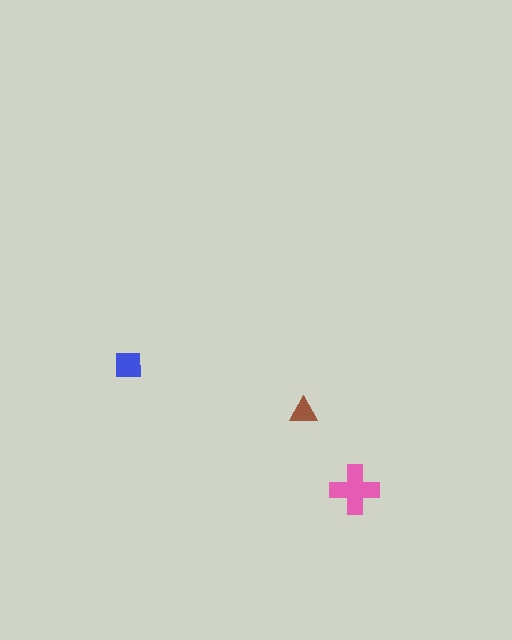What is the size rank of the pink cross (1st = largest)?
1st.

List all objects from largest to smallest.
The pink cross, the blue square, the brown triangle.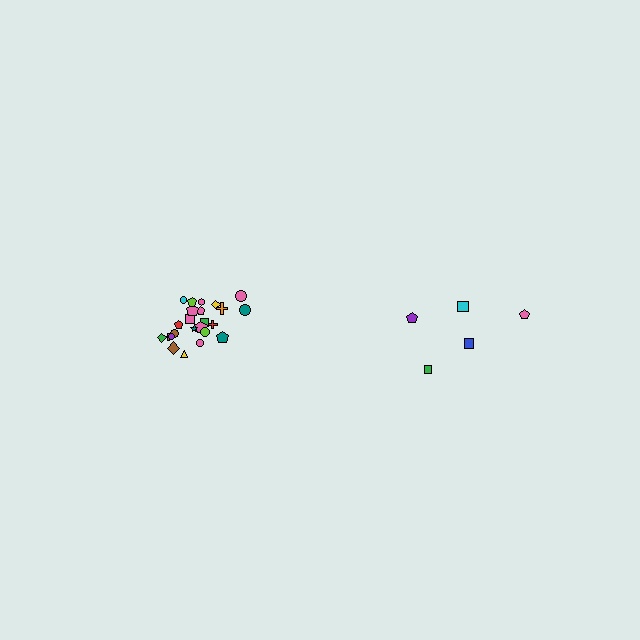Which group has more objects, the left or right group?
The left group.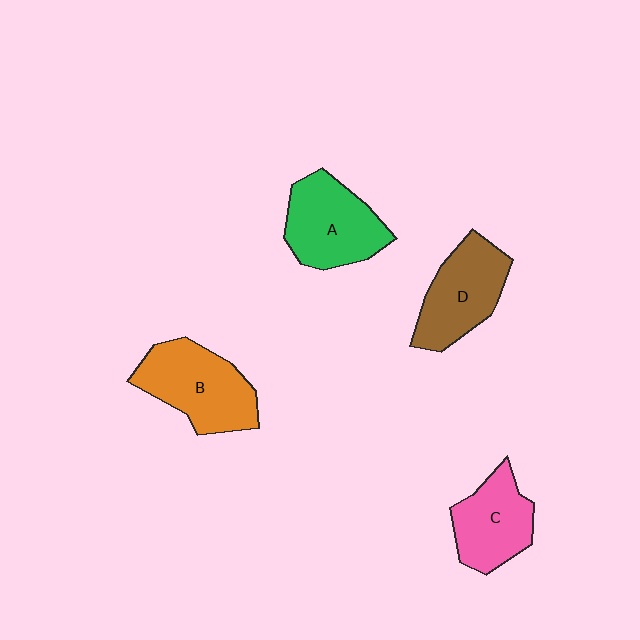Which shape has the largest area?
Shape B (orange).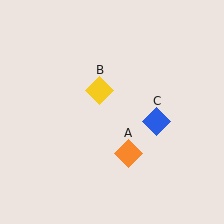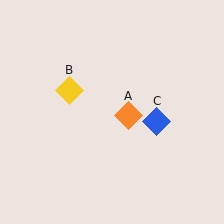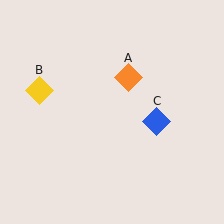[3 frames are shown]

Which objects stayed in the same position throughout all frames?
Blue diamond (object C) remained stationary.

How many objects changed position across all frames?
2 objects changed position: orange diamond (object A), yellow diamond (object B).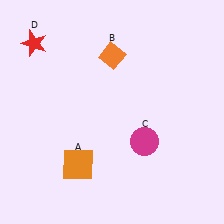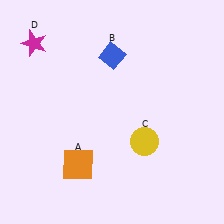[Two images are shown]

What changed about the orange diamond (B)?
In Image 1, B is orange. In Image 2, it changed to blue.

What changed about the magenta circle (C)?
In Image 1, C is magenta. In Image 2, it changed to yellow.